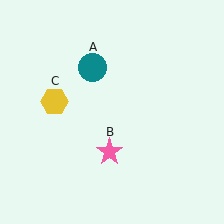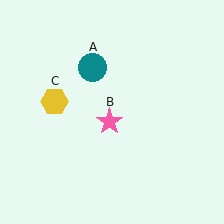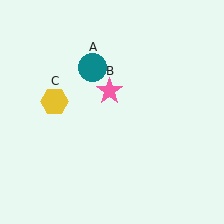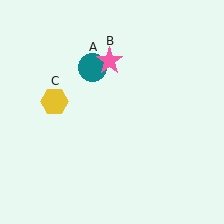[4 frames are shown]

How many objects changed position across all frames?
1 object changed position: pink star (object B).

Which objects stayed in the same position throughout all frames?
Teal circle (object A) and yellow hexagon (object C) remained stationary.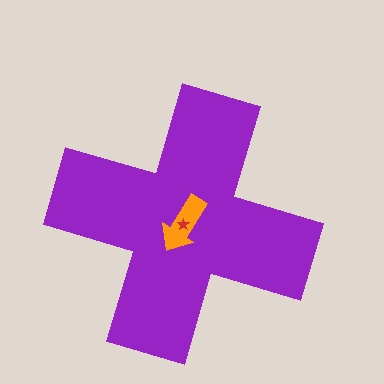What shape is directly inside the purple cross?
The orange arrow.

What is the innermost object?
The red star.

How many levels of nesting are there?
3.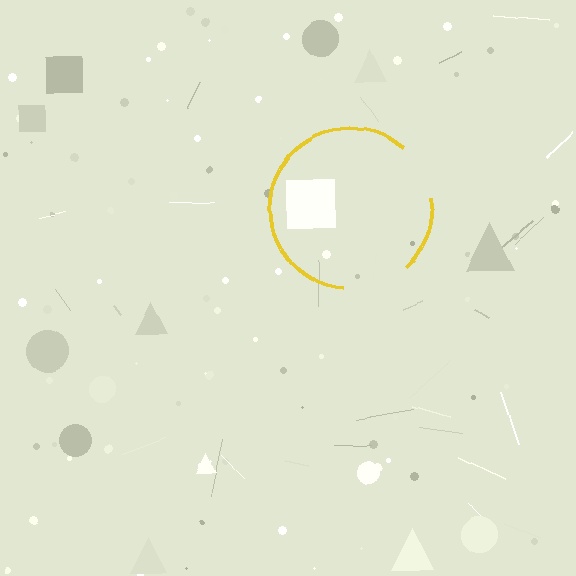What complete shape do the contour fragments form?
The contour fragments form a circle.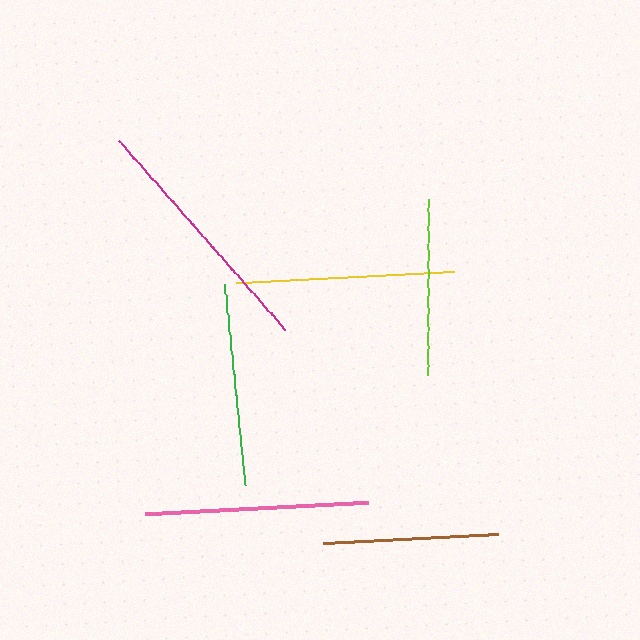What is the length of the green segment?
The green segment is approximately 202 pixels long.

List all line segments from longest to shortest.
From longest to shortest: magenta, pink, yellow, green, lime, brown.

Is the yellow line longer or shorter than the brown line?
The yellow line is longer than the brown line.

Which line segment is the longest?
The magenta line is the longest at approximately 251 pixels.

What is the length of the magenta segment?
The magenta segment is approximately 251 pixels long.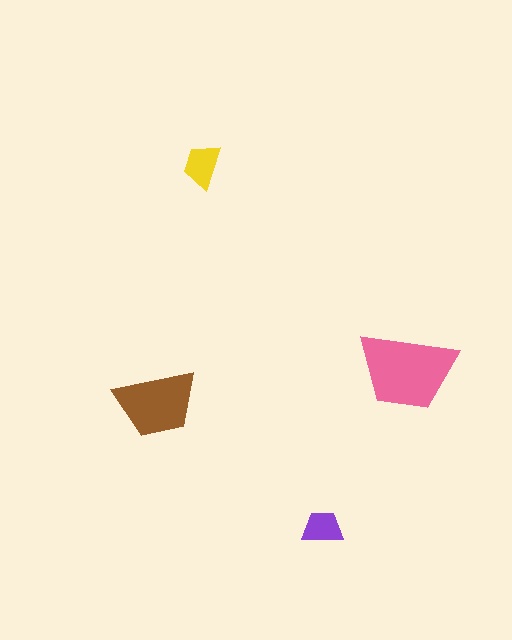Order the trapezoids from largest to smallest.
the pink one, the brown one, the yellow one, the purple one.